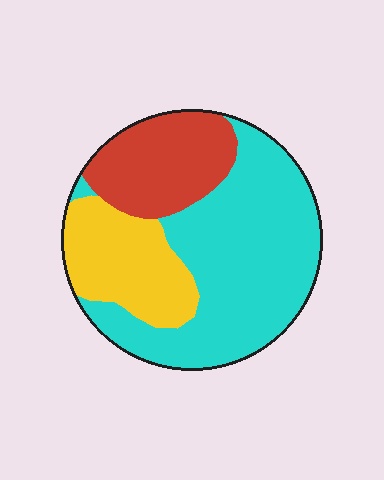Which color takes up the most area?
Cyan, at roughly 55%.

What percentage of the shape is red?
Red takes up about one quarter (1/4) of the shape.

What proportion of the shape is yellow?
Yellow takes up about one quarter (1/4) of the shape.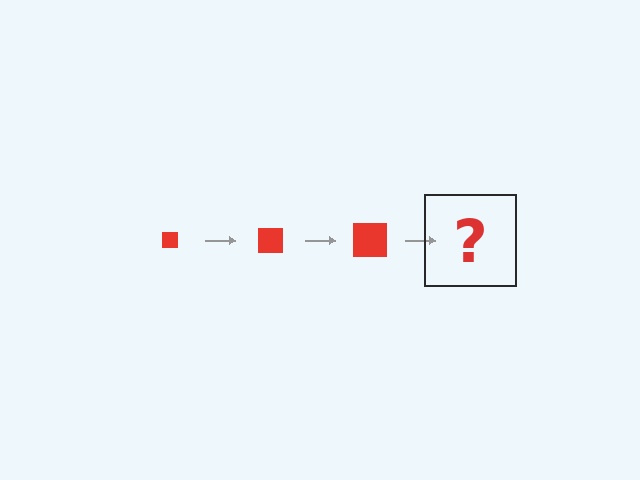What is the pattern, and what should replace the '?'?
The pattern is that the square gets progressively larger each step. The '?' should be a red square, larger than the previous one.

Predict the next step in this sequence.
The next step is a red square, larger than the previous one.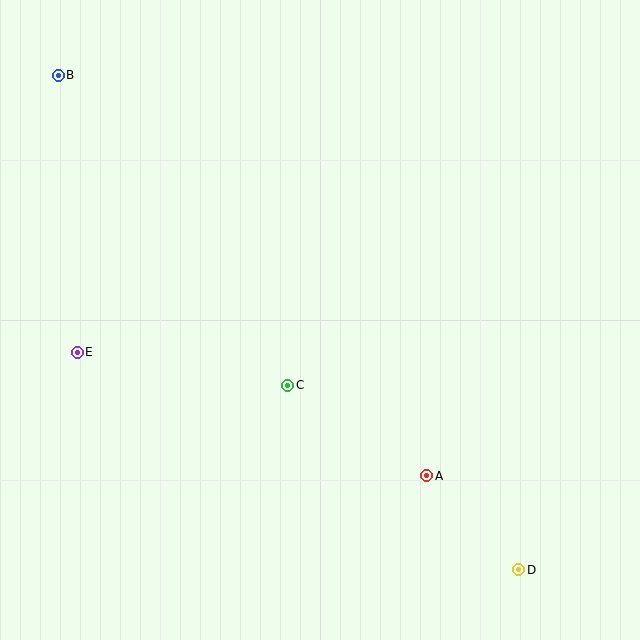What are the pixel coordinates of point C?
Point C is at (288, 385).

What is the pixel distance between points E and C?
The distance between E and C is 213 pixels.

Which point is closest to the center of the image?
Point C at (288, 385) is closest to the center.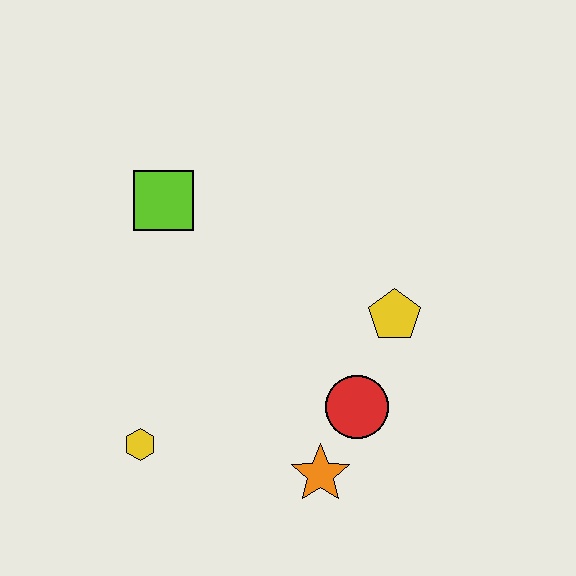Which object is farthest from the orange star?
The lime square is farthest from the orange star.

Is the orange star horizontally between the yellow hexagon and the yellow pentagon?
Yes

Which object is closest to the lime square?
The yellow hexagon is closest to the lime square.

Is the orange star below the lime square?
Yes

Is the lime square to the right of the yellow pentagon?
No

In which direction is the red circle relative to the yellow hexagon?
The red circle is to the right of the yellow hexagon.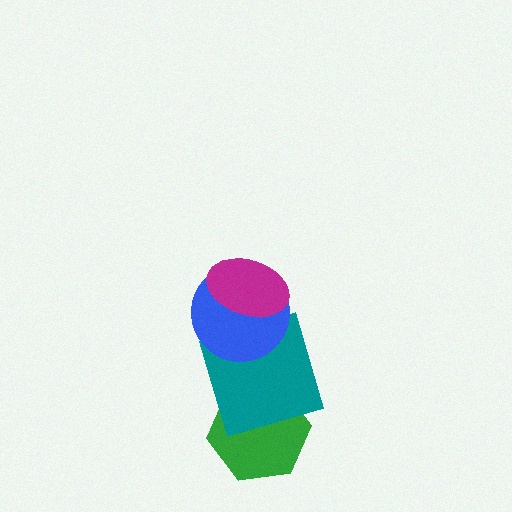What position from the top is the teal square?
The teal square is 3rd from the top.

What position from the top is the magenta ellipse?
The magenta ellipse is 1st from the top.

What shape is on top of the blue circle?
The magenta ellipse is on top of the blue circle.